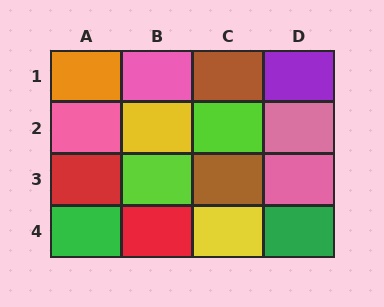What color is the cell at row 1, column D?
Purple.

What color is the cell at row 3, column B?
Lime.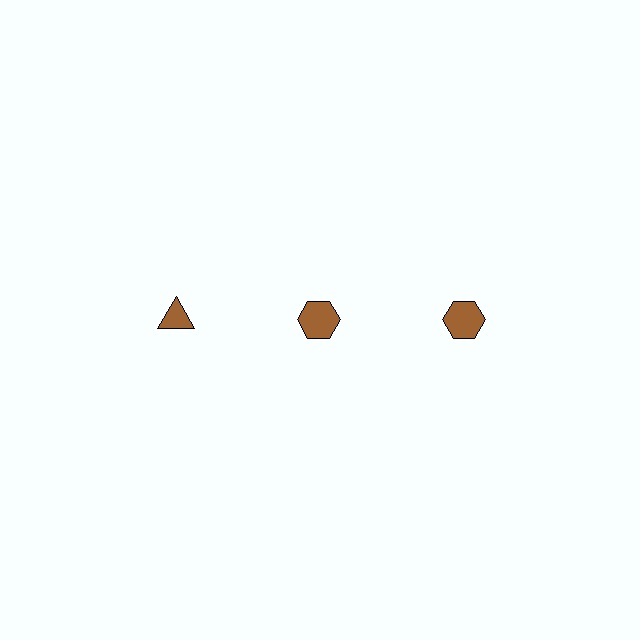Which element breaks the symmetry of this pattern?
The brown triangle in the top row, leftmost column breaks the symmetry. All other shapes are brown hexagons.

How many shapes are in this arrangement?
There are 3 shapes arranged in a grid pattern.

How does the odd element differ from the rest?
It has a different shape: triangle instead of hexagon.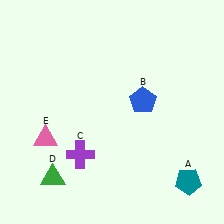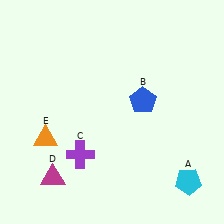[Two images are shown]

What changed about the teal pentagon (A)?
In Image 1, A is teal. In Image 2, it changed to cyan.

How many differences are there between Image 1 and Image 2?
There are 3 differences between the two images.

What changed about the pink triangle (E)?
In Image 1, E is pink. In Image 2, it changed to orange.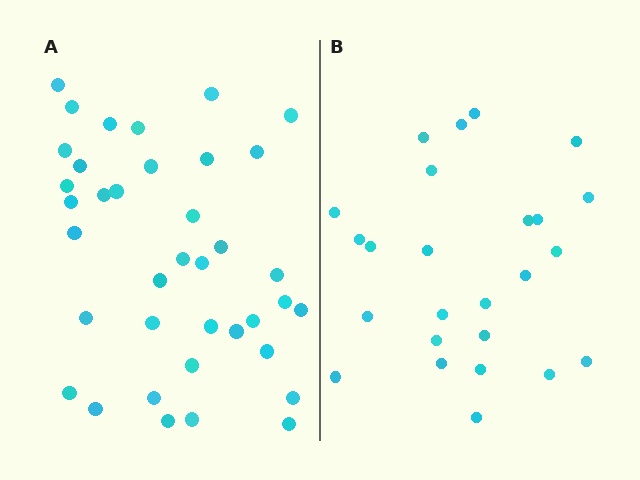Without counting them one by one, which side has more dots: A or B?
Region A (the left region) has more dots.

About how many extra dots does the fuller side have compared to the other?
Region A has approximately 15 more dots than region B.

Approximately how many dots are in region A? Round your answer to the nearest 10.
About 40 dots. (The exact count is 38, which rounds to 40.)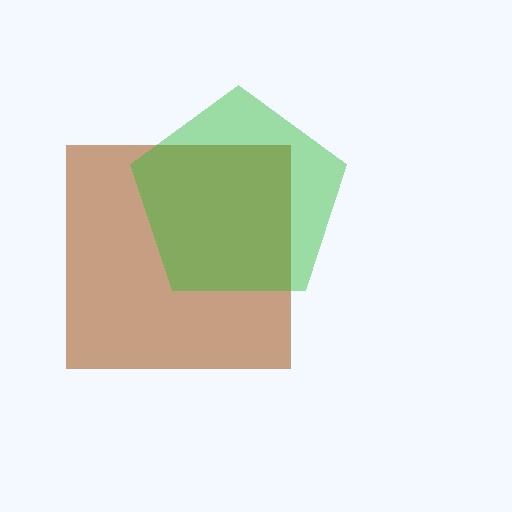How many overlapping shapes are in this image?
There are 2 overlapping shapes in the image.